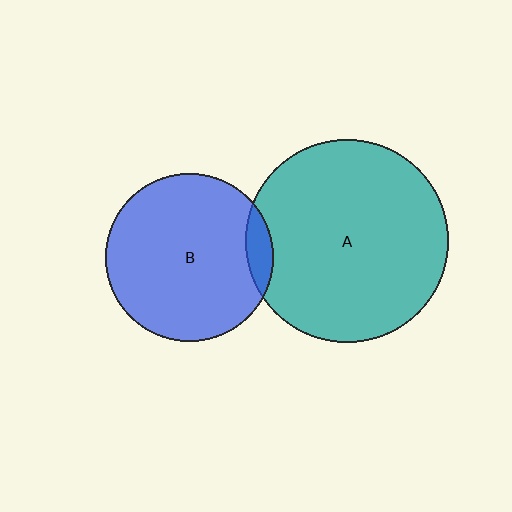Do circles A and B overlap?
Yes.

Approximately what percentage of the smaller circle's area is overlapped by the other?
Approximately 10%.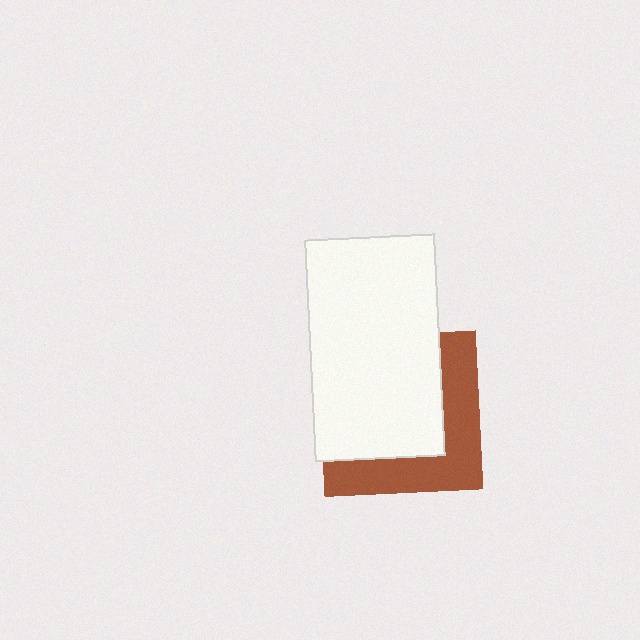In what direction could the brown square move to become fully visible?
The brown square could move toward the lower-right. That would shift it out from behind the white rectangle entirely.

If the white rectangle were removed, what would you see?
You would see the complete brown square.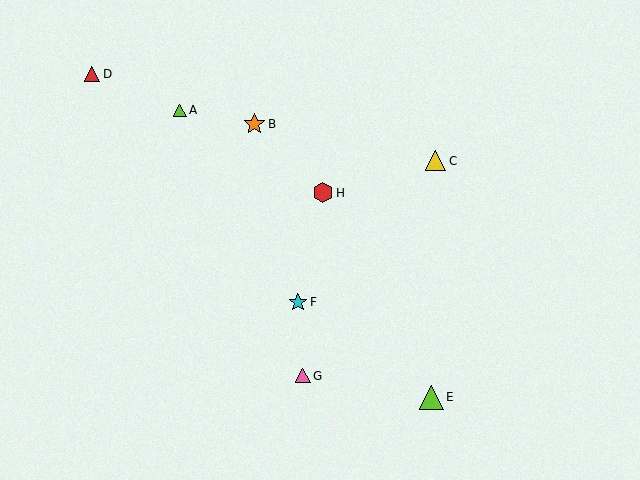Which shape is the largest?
The lime triangle (labeled E) is the largest.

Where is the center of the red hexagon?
The center of the red hexagon is at (323, 193).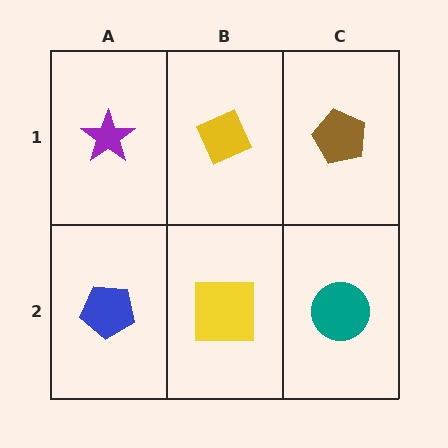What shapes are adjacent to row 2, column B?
A yellow diamond (row 1, column B), a blue pentagon (row 2, column A), a teal circle (row 2, column C).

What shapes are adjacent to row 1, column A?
A blue pentagon (row 2, column A), a yellow diamond (row 1, column B).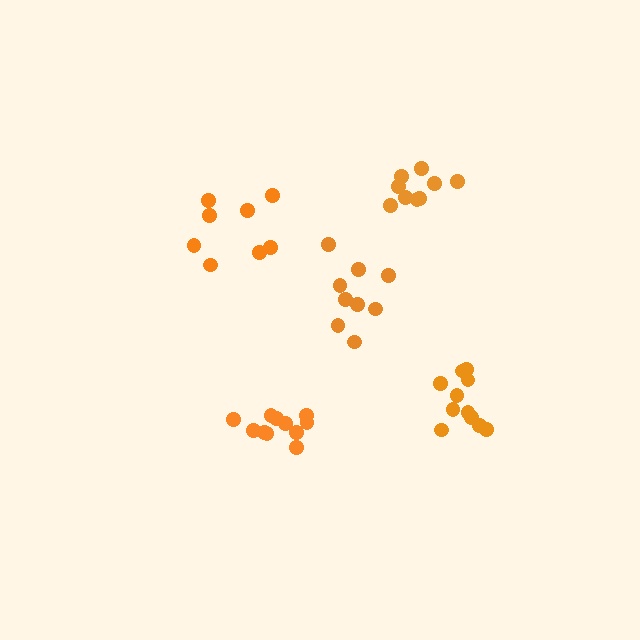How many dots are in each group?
Group 1: 8 dots, Group 2: 9 dots, Group 3: 11 dots, Group 4: 11 dots, Group 5: 9 dots (48 total).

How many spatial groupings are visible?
There are 5 spatial groupings.